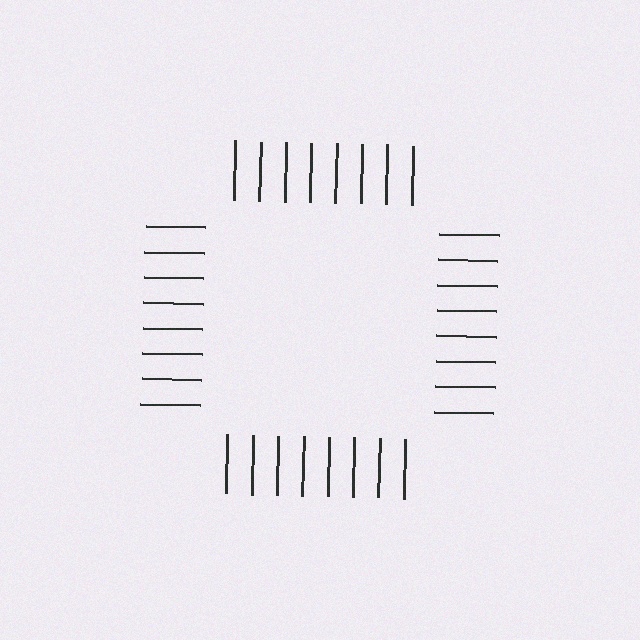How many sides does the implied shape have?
4 sides — the line-ends trace a square.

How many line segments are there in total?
32 — 8 along each of the 4 edges.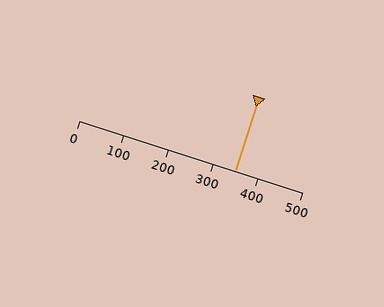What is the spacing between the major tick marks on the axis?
The major ticks are spaced 100 apart.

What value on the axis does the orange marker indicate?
The marker indicates approximately 350.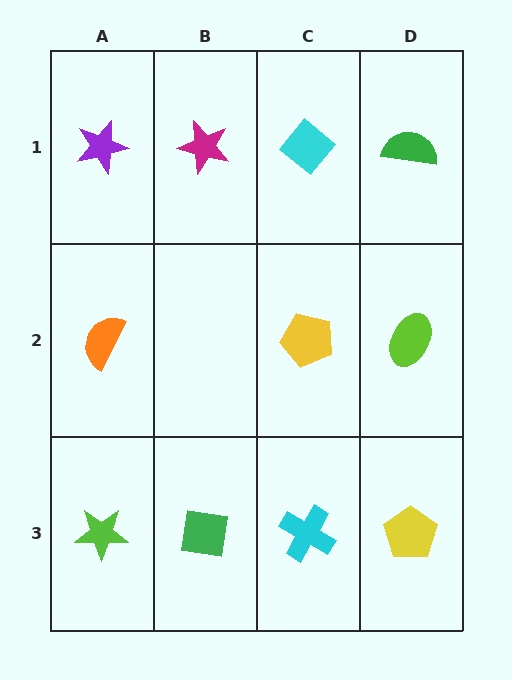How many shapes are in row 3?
4 shapes.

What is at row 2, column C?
A yellow pentagon.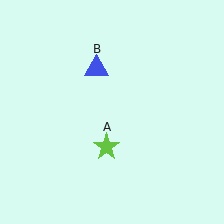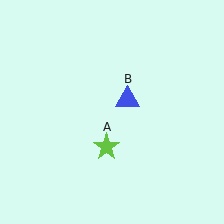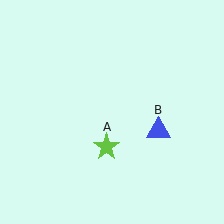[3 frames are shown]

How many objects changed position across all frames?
1 object changed position: blue triangle (object B).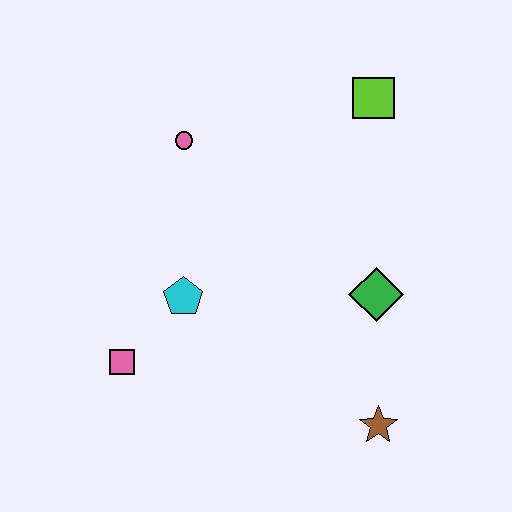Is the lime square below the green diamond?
No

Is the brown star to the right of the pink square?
Yes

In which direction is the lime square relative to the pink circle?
The lime square is to the right of the pink circle.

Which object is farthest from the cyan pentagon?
The lime square is farthest from the cyan pentagon.